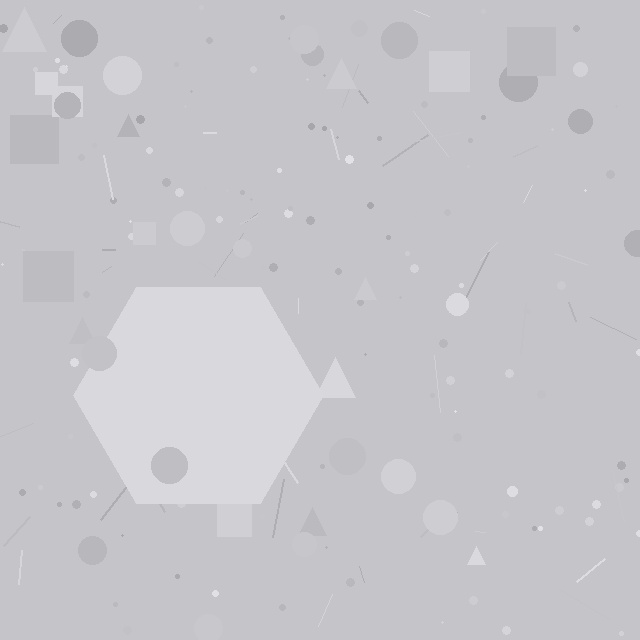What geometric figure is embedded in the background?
A hexagon is embedded in the background.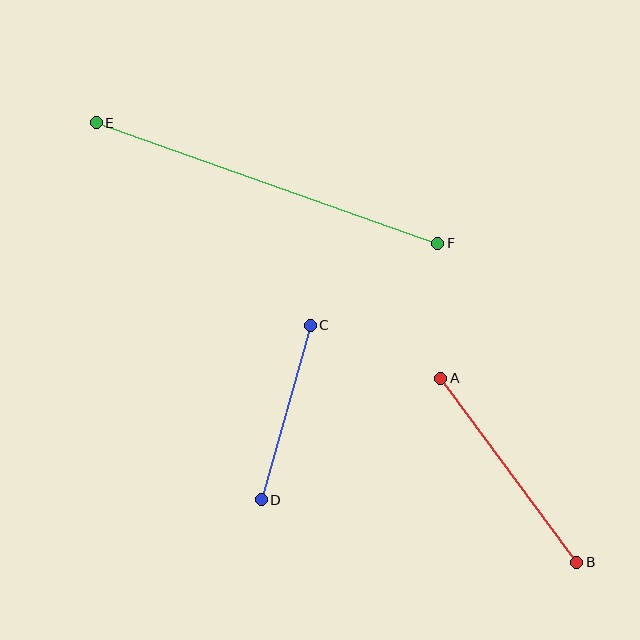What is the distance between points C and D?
The distance is approximately 181 pixels.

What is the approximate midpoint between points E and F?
The midpoint is at approximately (267, 183) pixels.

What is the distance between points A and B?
The distance is approximately 229 pixels.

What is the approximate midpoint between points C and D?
The midpoint is at approximately (286, 413) pixels.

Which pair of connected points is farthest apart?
Points E and F are farthest apart.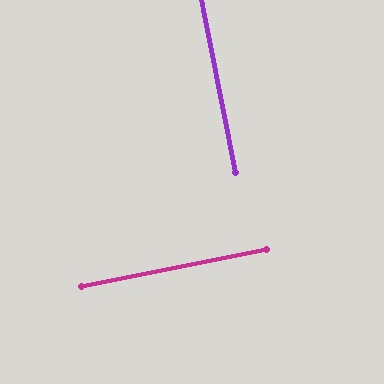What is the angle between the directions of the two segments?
Approximately 89 degrees.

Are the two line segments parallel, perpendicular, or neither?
Perpendicular — they meet at approximately 89°.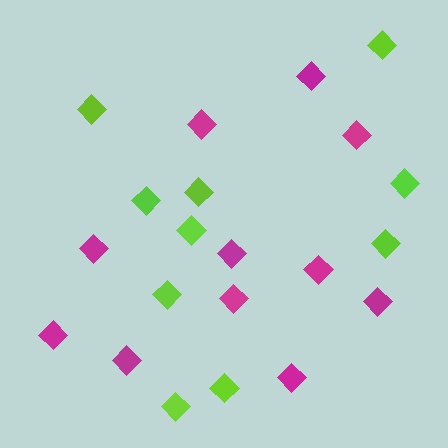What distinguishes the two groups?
There are 2 groups: one group of magenta diamonds (11) and one group of lime diamonds (10).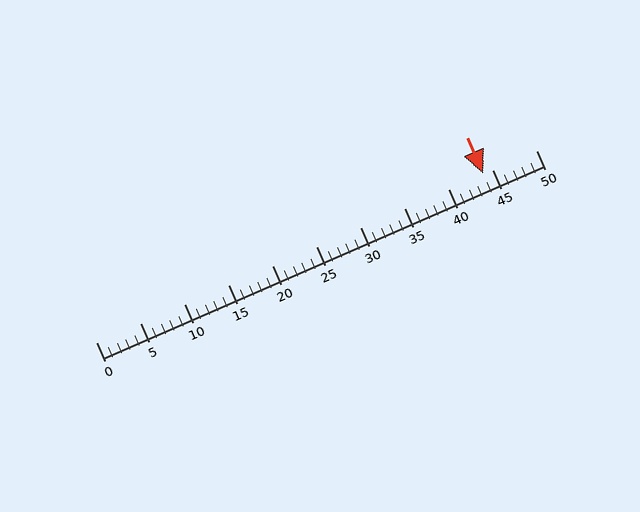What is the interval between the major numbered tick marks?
The major tick marks are spaced 5 units apart.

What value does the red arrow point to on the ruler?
The red arrow points to approximately 44.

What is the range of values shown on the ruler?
The ruler shows values from 0 to 50.